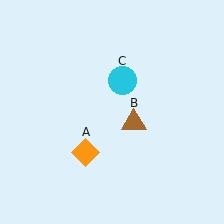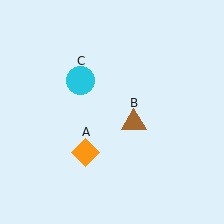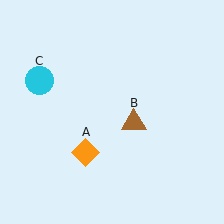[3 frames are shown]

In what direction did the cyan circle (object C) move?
The cyan circle (object C) moved left.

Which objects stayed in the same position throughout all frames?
Orange diamond (object A) and brown triangle (object B) remained stationary.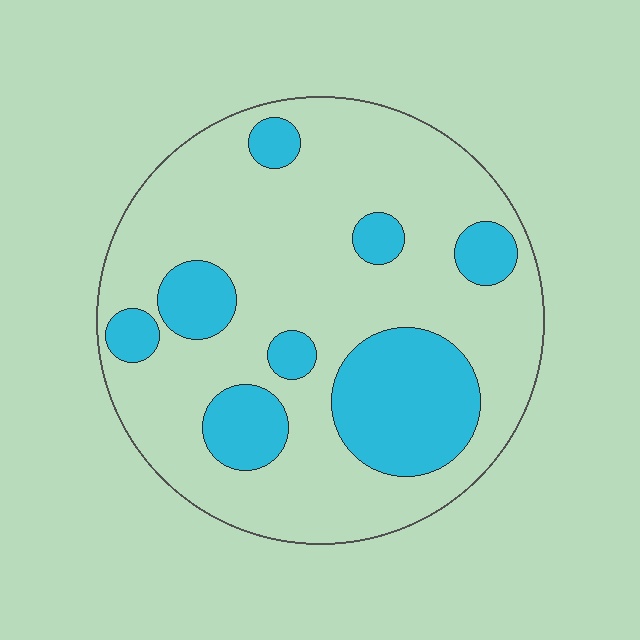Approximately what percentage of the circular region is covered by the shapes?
Approximately 25%.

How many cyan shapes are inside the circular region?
8.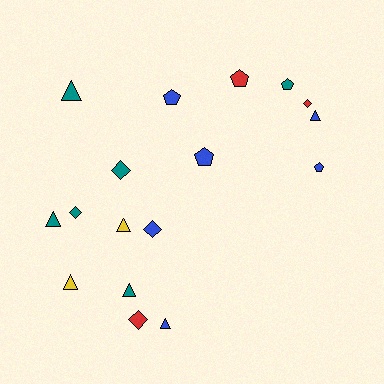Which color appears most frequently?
Blue, with 6 objects.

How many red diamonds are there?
There are 2 red diamonds.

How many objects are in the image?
There are 17 objects.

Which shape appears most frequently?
Triangle, with 7 objects.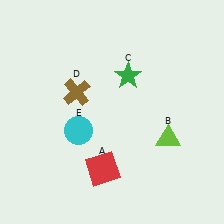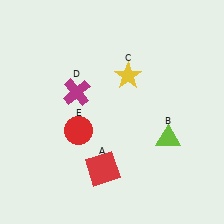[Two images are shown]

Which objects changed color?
C changed from green to yellow. D changed from brown to magenta. E changed from cyan to red.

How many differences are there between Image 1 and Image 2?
There are 3 differences between the two images.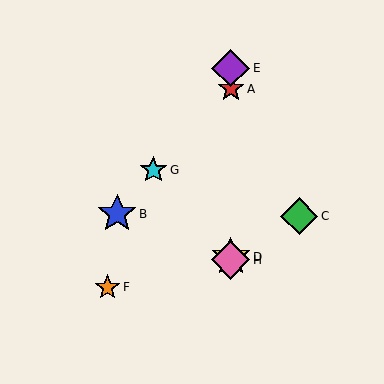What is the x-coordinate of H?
Object H is at x≈231.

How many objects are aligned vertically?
4 objects (A, D, E, H) are aligned vertically.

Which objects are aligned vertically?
Objects A, D, E, H are aligned vertically.